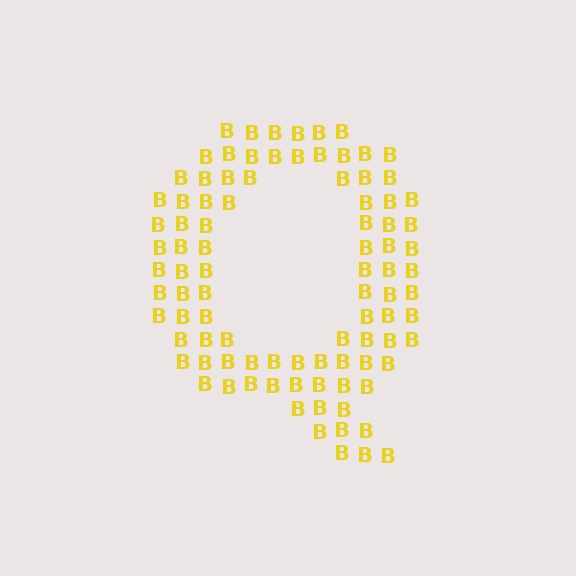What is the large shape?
The large shape is the letter Q.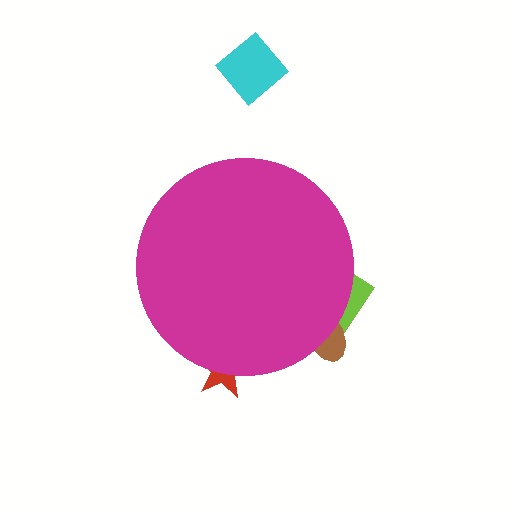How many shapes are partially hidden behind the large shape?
3 shapes are partially hidden.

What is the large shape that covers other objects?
A magenta circle.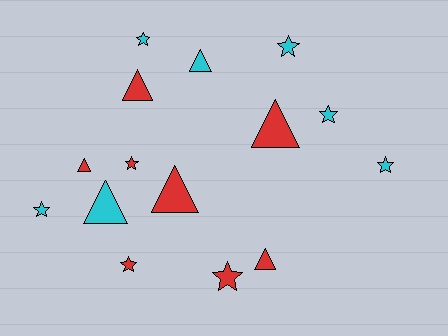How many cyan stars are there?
There are 5 cyan stars.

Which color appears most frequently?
Red, with 8 objects.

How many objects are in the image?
There are 15 objects.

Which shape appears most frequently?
Star, with 8 objects.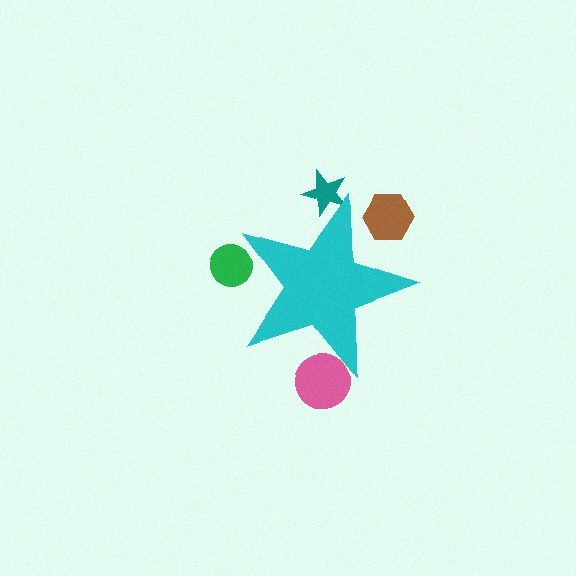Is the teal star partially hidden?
Yes, the teal star is partially hidden behind the cyan star.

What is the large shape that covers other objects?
A cyan star.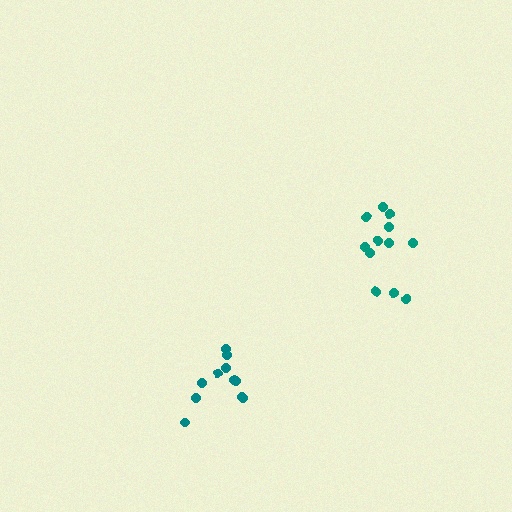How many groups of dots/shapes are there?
There are 2 groups.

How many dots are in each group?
Group 1: 12 dots, Group 2: 11 dots (23 total).